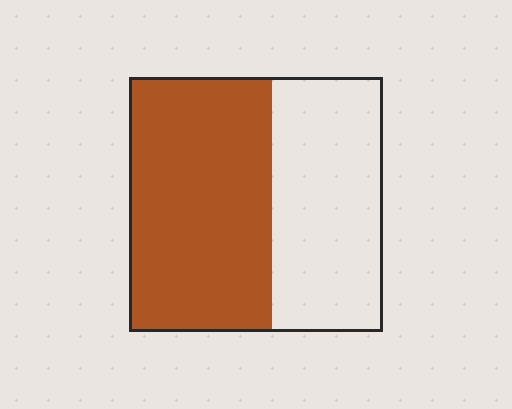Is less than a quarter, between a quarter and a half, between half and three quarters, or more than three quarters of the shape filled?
Between half and three quarters.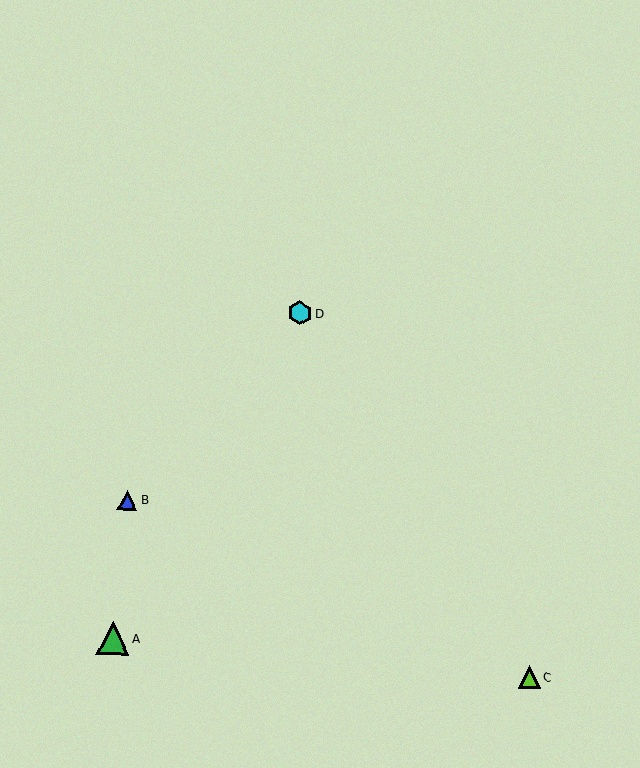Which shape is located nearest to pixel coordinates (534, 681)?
The lime triangle (labeled C) at (529, 677) is nearest to that location.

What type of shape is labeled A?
Shape A is a green triangle.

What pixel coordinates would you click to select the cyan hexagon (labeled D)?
Click at (300, 313) to select the cyan hexagon D.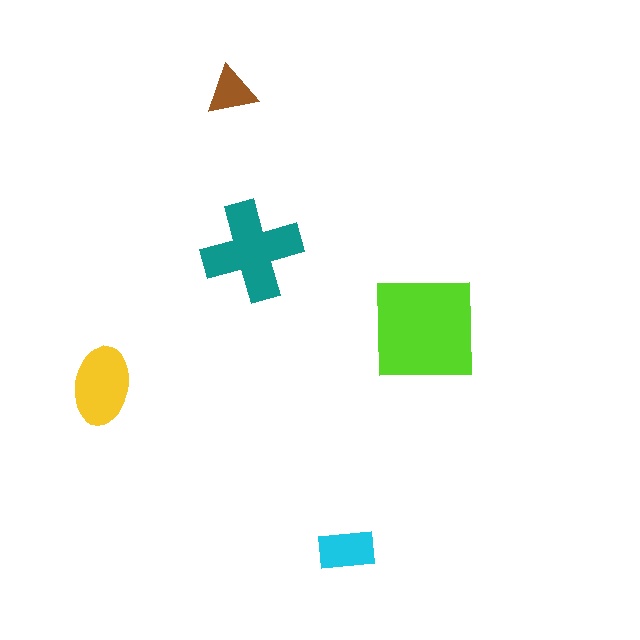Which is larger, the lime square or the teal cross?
The lime square.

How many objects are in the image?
There are 5 objects in the image.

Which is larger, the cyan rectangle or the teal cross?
The teal cross.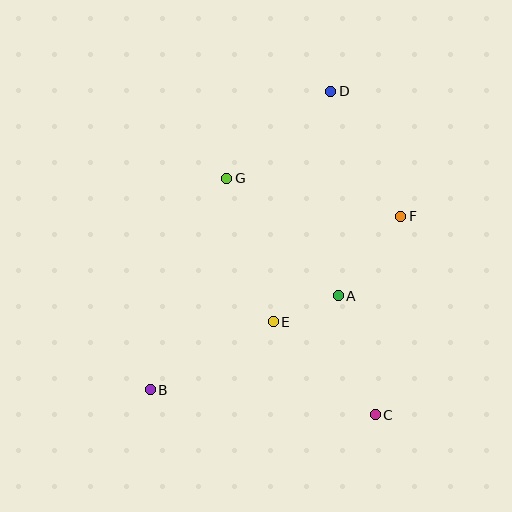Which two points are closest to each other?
Points A and E are closest to each other.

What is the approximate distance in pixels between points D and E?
The distance between D and E is approximately 237 pixels.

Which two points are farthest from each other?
Points B and D are farthest from each other.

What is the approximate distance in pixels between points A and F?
The distance between A and F is approximately 101 pixels.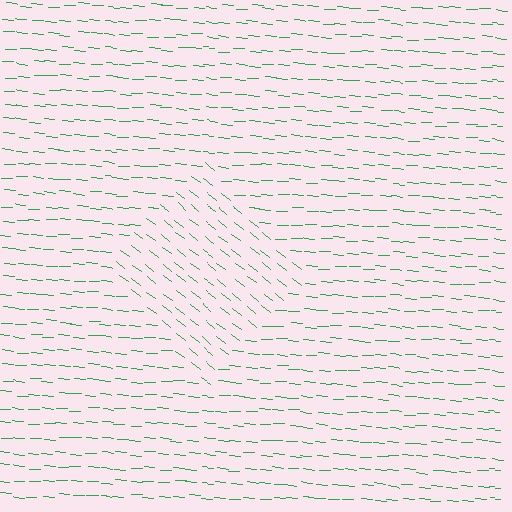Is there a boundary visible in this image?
Yes, there is a texture boundary formed by a change in line orientation.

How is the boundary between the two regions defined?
The boundary is defined purely by a change in line orientation (approximately 34 degrees difference). All lines are the same color and thickness.